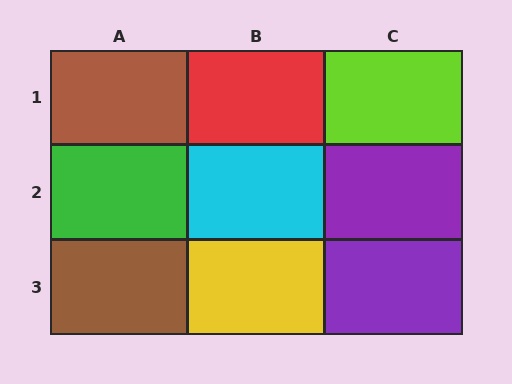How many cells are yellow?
1 cell is yellow.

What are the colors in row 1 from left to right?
Brown, red, lime.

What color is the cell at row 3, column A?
Brown.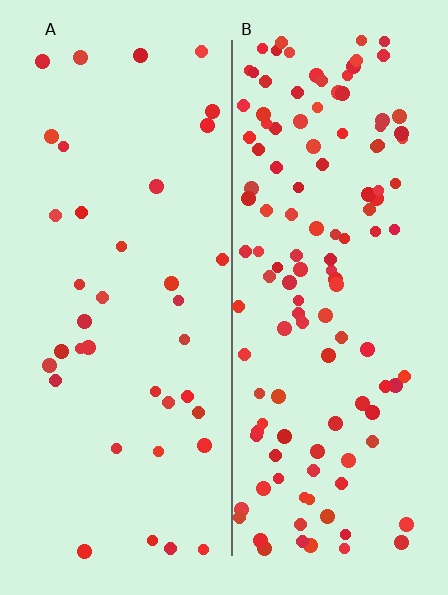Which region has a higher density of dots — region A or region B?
B (the right).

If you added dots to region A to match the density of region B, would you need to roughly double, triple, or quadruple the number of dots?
Approximately triple.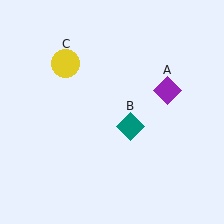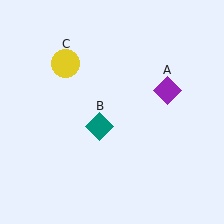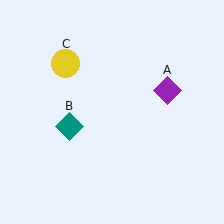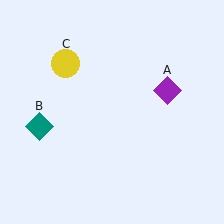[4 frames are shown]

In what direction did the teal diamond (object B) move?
The teal diamond (object B) moved left.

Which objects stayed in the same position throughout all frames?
Purple diamond (object A) and yellow circle (object C) remained stationary.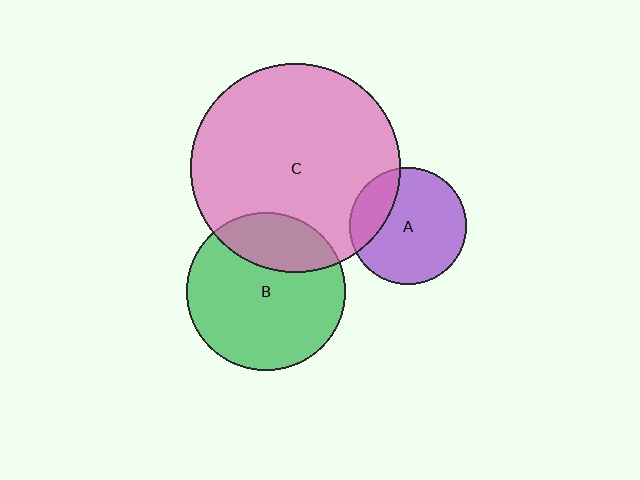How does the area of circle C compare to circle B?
Approximately 1.8 times.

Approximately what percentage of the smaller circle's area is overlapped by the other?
Approximately 25%.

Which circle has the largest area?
Circle C (pink).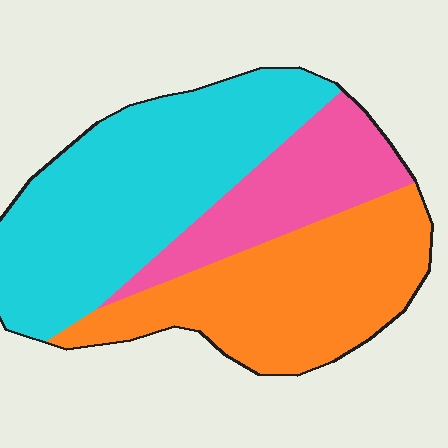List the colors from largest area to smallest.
From largest to smallest: cyan, orange, pink.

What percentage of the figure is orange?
Orange takes up between a third and a half of the figure.